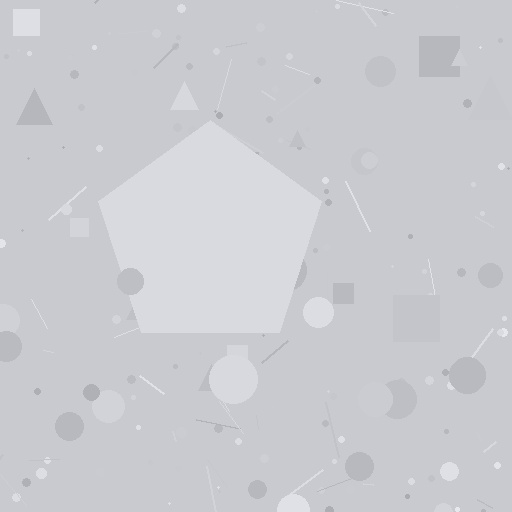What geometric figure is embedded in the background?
A pentagon is embedded in the background.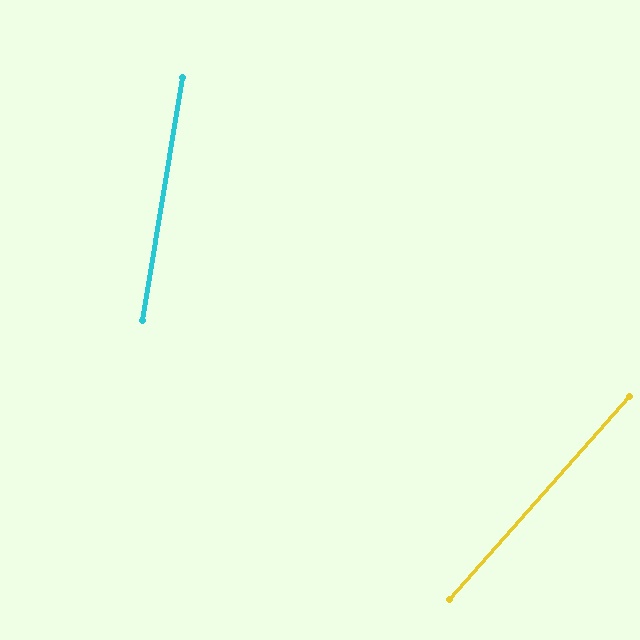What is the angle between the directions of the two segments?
Approximately 32 degrees.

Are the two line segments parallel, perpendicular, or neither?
Neither parallel nor perpendicular — they differ by about 32°.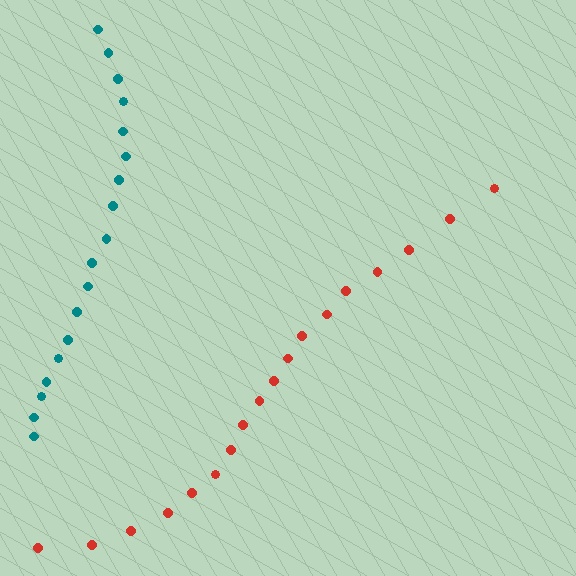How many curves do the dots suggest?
There are 2 distinct paths.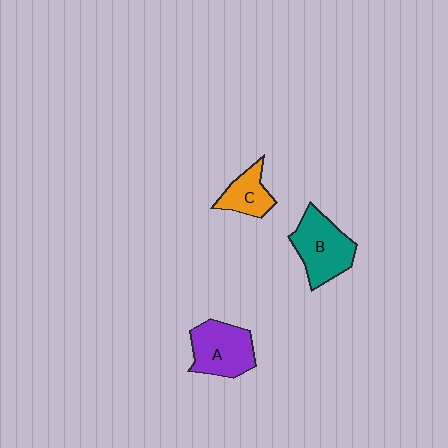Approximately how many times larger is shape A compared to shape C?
Approximately 1.6 times.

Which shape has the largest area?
Shape B (teal).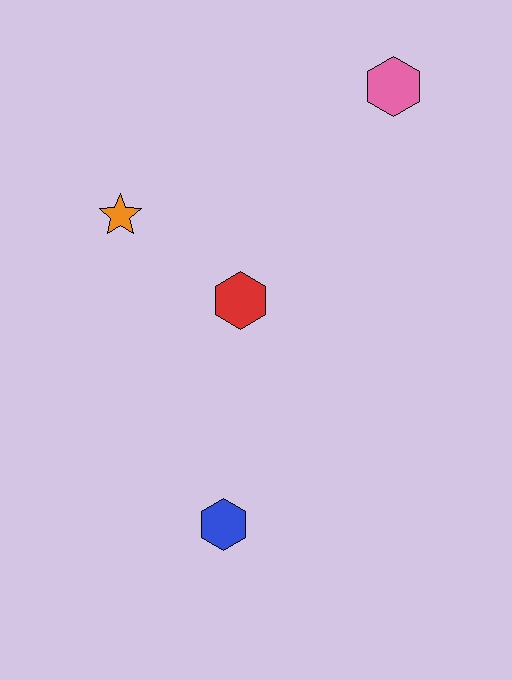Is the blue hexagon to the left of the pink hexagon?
Yes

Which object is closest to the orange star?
The red hexagon is closest to the orange star.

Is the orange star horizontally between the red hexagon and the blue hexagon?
No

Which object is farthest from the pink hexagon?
The blue hexagon is farthest from the pink hexagon.